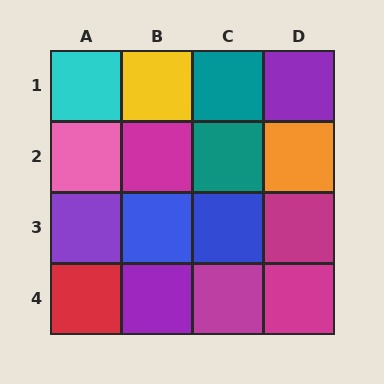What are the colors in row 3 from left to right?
Purple, blue, blue, magenta.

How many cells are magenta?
4 cells are magenta.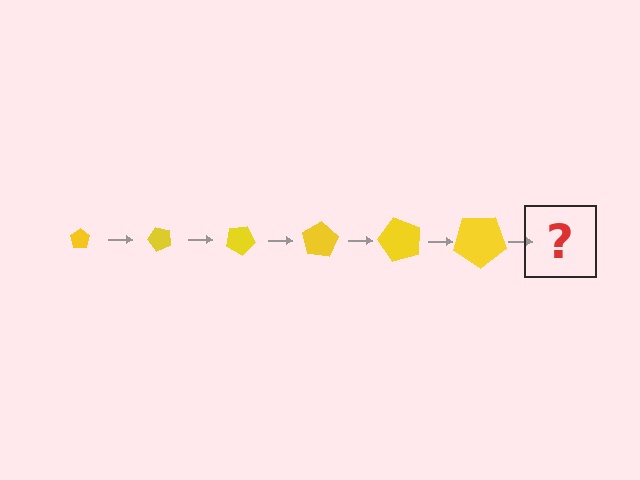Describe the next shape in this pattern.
It should be a pentagon, larger than the previous one and rotated 300 degrees from the start.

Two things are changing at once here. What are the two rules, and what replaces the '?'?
The two rules are that the pentagon grows larger each step and it rotates 50 degrees each step. The '?' should be a pentagon, larger than the previous one and rotated 300 degrees from the start.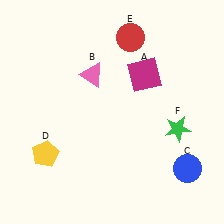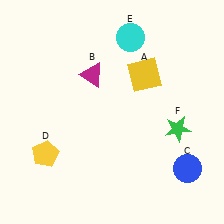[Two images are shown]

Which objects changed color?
A changed from magenta to yellow. B changed from pink to magenta. E changed from red to cyan.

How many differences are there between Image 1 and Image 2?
There are 3 differences between the two images.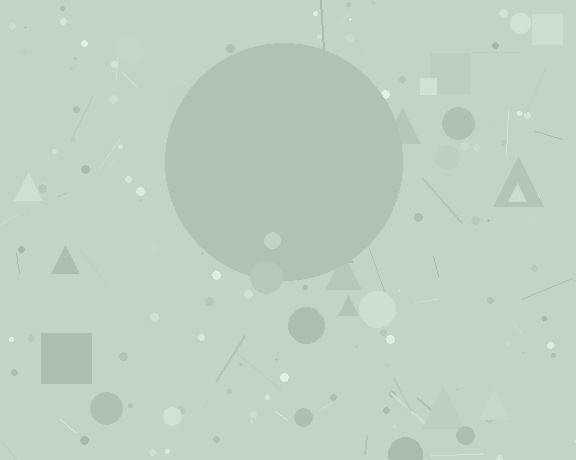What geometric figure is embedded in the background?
A circle is embedded in the background.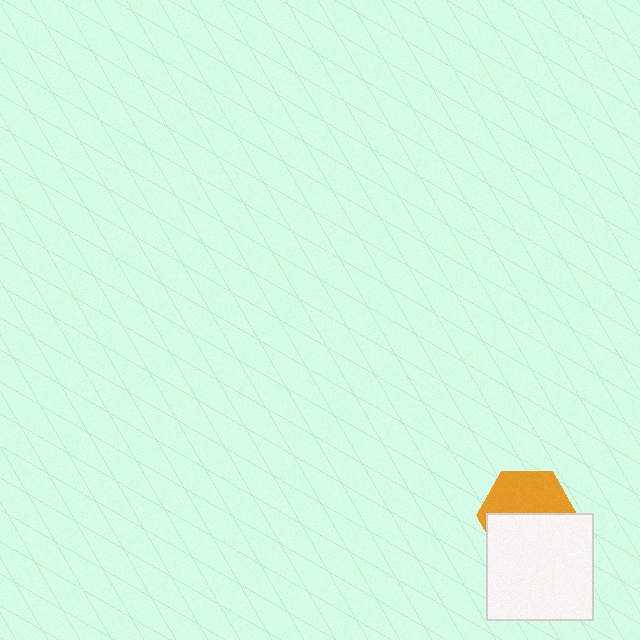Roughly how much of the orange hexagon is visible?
About half of it is visible (roughly 48%).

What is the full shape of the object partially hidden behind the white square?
The partially hidden object is an orange hexagon.